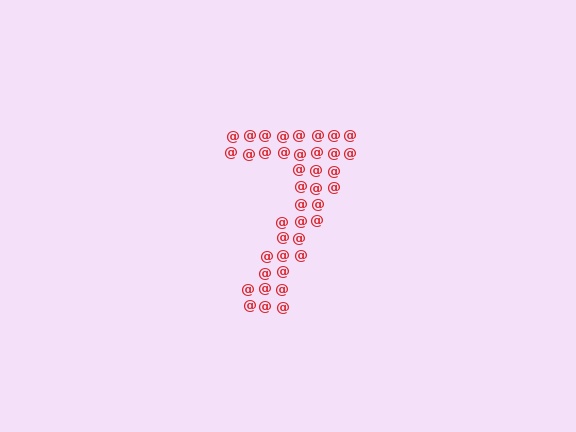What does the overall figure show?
The overall figure shows the digit 7.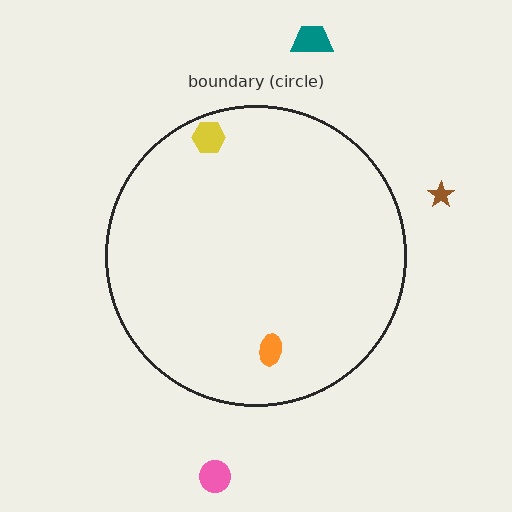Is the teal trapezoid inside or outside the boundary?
Outside.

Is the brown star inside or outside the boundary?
Outside.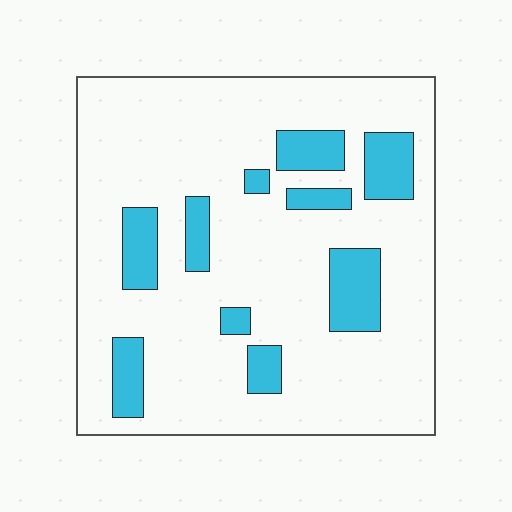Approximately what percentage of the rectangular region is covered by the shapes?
Approximately 20%.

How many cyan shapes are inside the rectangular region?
10.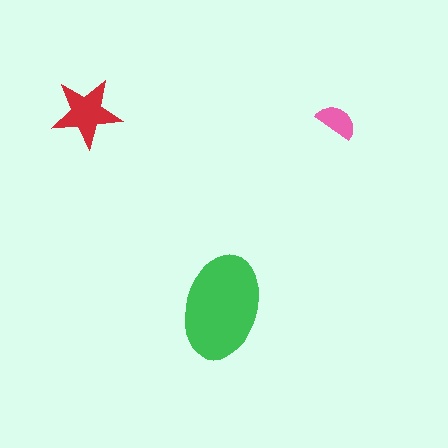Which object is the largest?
The green ellipse.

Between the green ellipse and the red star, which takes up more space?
The green ellipse.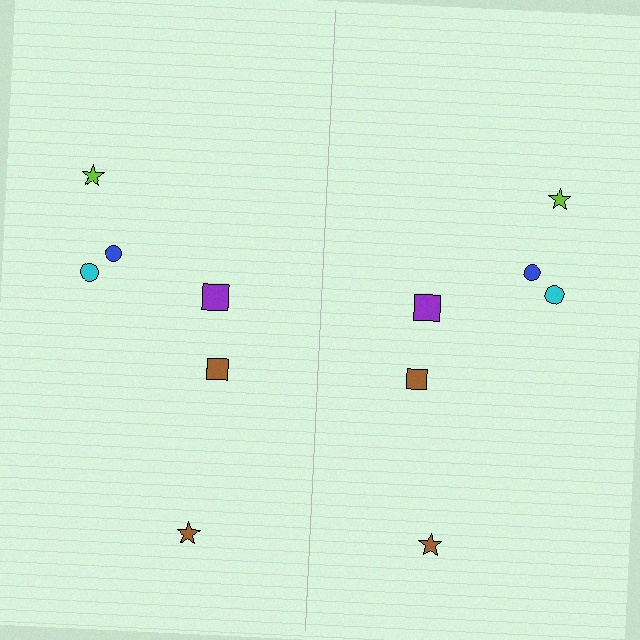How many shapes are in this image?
There are 12 shapes in this image.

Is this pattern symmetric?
Yes, this pattern has bilateral (reflection) symmetry.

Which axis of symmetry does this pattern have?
The pattern has a vertical axis of symmetry running through the center of the image.